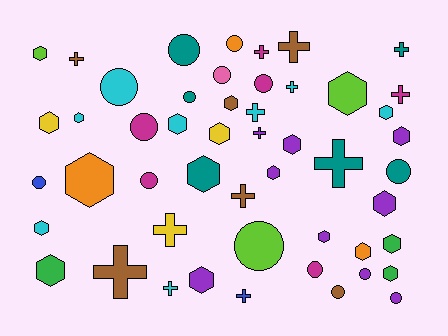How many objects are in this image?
There are 50 objects.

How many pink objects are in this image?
There is 1 pink object.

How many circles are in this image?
There are 15 circles.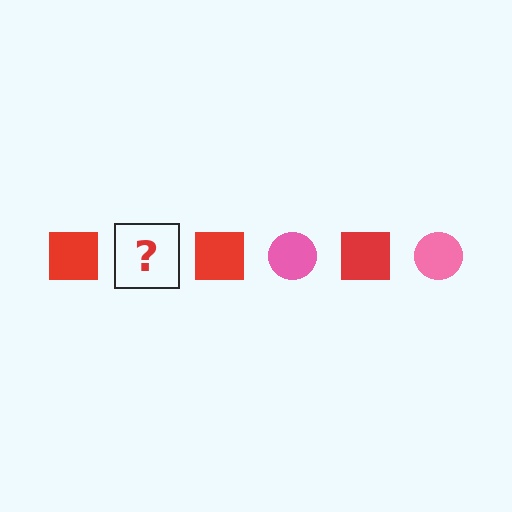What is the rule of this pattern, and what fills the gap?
The rule is that the pattern alternates between red square and pink circle. The gap should be filled with a pink circle.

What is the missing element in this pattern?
The missing element is a pink circle.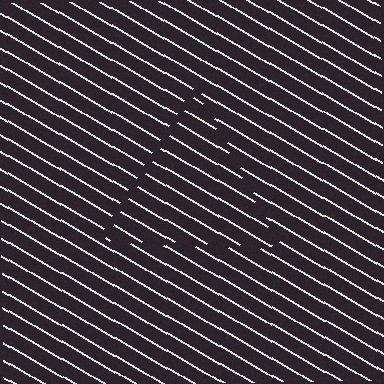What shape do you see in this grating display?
An illusory triangle. The interior of the shape contains the same grating, shifted by half a period — the contour is defined by the phase discontinuity where line-ends from the inner and outer gratings abut.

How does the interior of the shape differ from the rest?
The interior of the shape contains the same grating, shifted by half a period — the contour is defined by the phase discontinuity where line-ends from the inner and outer gratings abut.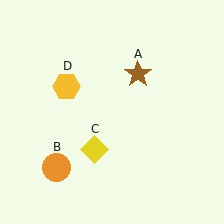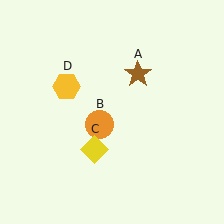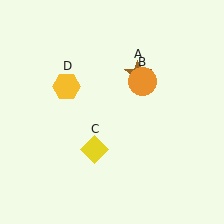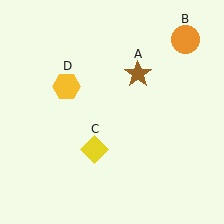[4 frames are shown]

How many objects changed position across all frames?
1 object changed position: orange circle (object B).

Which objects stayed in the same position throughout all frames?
Brown star (object A) and yellow diamond (object C) and yellow hexagon (object D) remained stationary.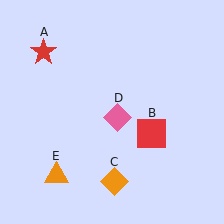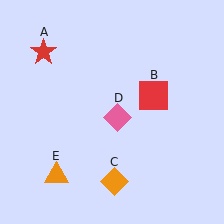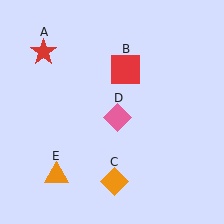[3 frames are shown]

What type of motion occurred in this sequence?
The red square (object B) rotated counterclockwise around the center of the scene.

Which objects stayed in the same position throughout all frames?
Red star (object A) and orange diamond (object C) and pink diamond (object D) and orange triangle (object E) remained stationary.